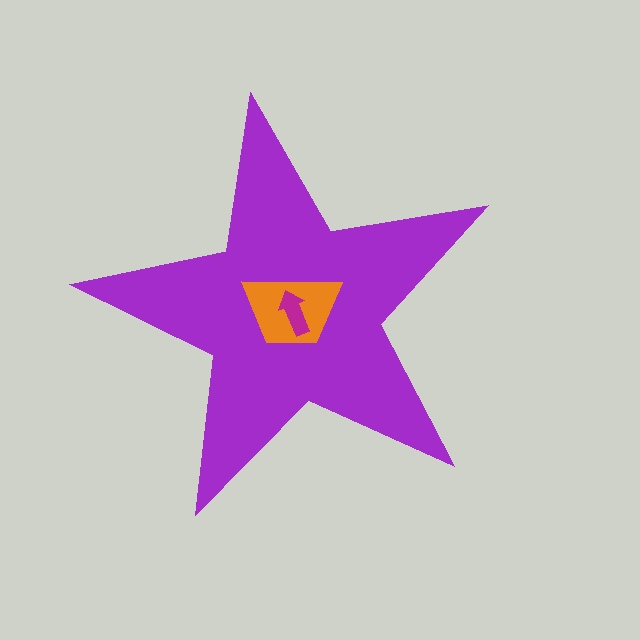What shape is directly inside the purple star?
The orange trapezoid.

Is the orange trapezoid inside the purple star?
Yes.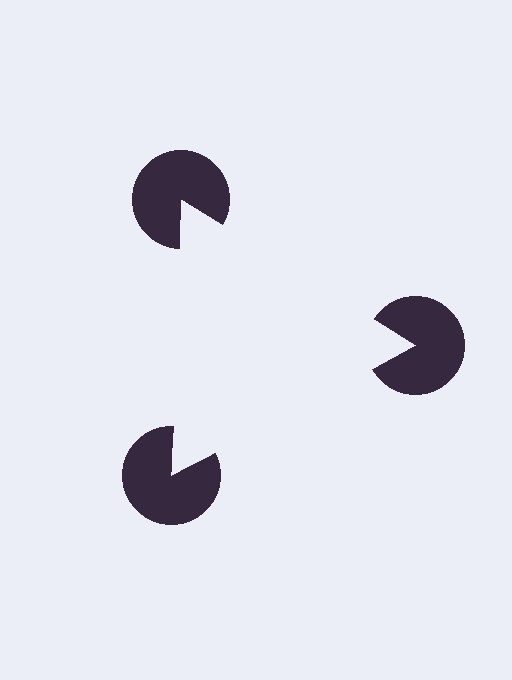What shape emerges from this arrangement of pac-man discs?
An illusory triangle — its edges are inferred from the aligned wedge cuts in the pac-man discs, not physically drawn.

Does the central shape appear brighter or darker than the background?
It typically appears slightly brighter than the background, even though no actual brightness change is drawn.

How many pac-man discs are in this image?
There are 3 — one at each vertex of the illusory triangle.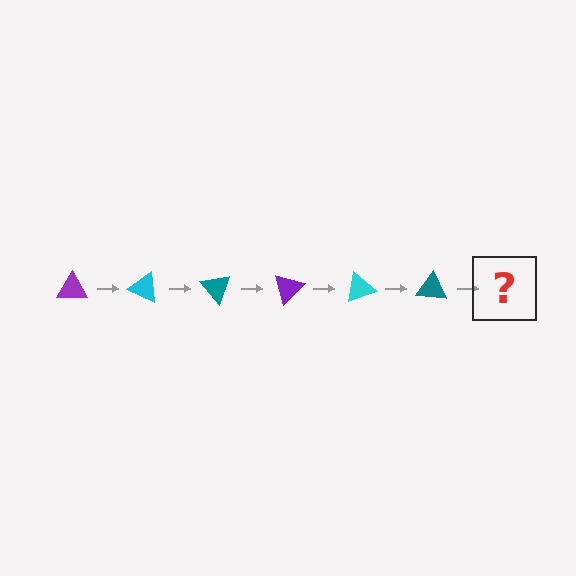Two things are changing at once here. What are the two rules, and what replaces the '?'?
The two rules are that it rotates 25 degrees each step and the color cycles through purple, cyan, and teal. The '?' should be a purple triangle, rotated 150 degrees from the start.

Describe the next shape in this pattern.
It should be a purple triangle, rotated 150 degrees from the start.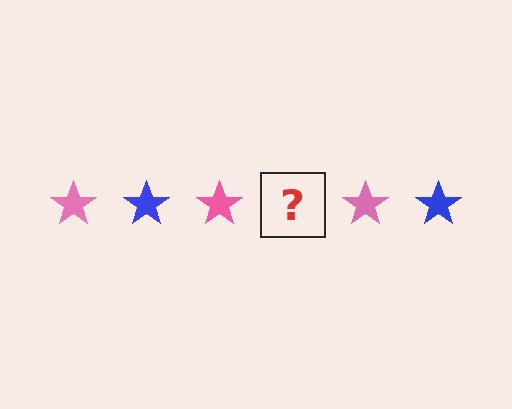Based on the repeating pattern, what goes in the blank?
The blank should be a blue star.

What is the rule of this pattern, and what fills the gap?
The rule is that the pattern cycles through pink, blue stars. The gap should be filled with a blue star.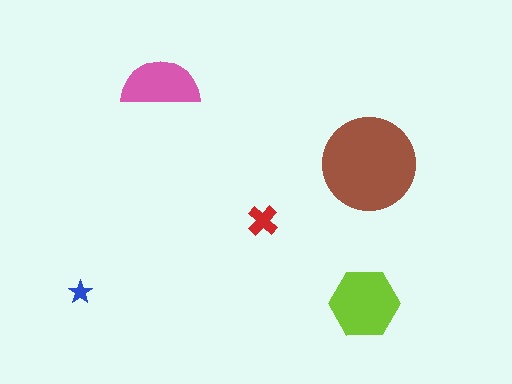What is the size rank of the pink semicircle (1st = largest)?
3rd.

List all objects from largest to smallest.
The brown circle, the lime hexagon, the pink semicircle, the red cross, the blue star.